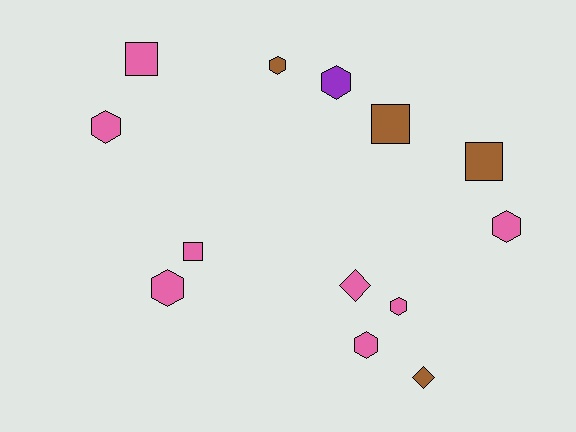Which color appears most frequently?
Pink, with 8 objects.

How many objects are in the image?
There are 13 objects.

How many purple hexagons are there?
There is 1 purple hexagon.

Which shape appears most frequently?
Hexagon, with 7 objects.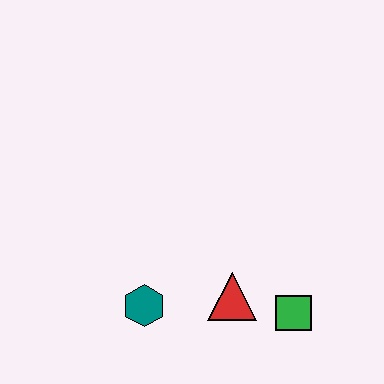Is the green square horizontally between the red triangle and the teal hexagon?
No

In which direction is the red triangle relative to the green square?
The red triangle is to the left of the green square.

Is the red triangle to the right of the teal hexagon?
Yes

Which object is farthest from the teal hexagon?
The green square is farthest from the teal hexagon.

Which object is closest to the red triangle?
The green square is closest to the red triangle.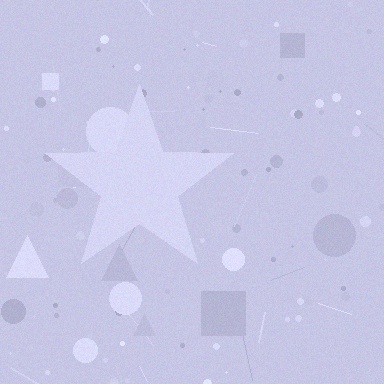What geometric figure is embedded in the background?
A star is embedded in the background.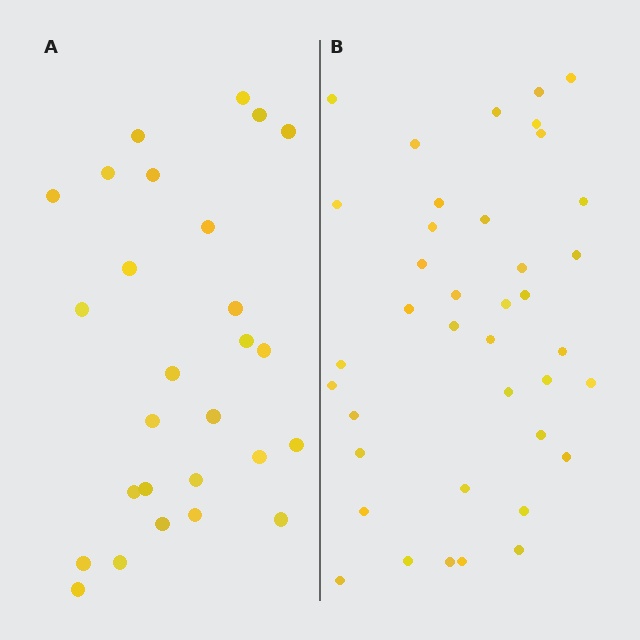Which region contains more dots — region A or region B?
Region B (the right region) has more dots.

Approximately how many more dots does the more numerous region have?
Region B has roughly 12 or so more dots than region A.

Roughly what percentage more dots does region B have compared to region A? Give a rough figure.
About 45% more.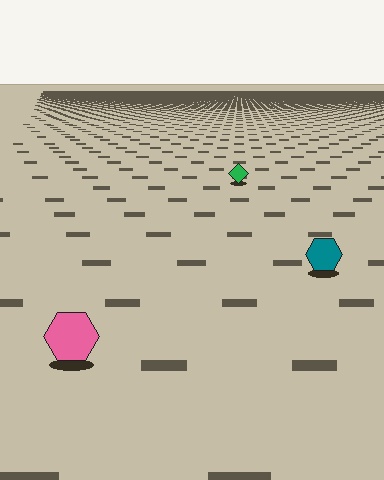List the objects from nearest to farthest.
From nearest to farthest: the pink hexagon, the teal hexagon, the green diamond.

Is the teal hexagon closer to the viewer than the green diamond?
Yes. The teal hexagon is closer — you can tell from the texture gradient: the ground texture is coarser near it.